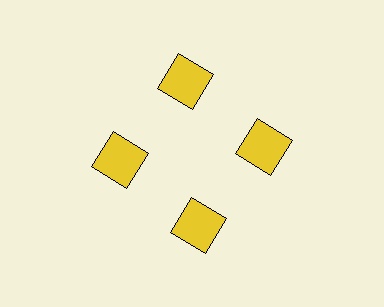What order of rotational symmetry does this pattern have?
This pattern has 4-fold rotational symmetry.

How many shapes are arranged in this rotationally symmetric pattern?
There are 4 shapes, arranged in 4 groups of 1.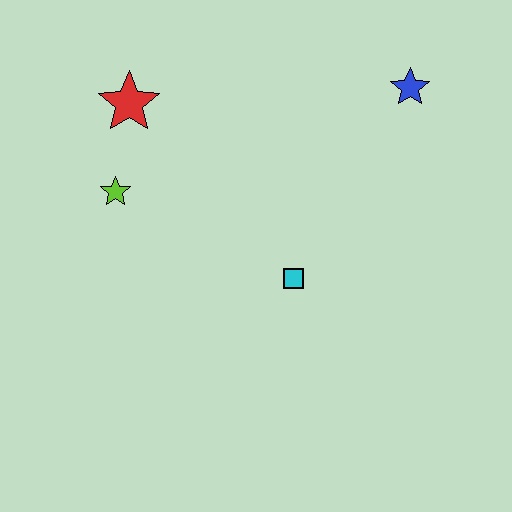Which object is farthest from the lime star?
The blue star is farthest from the lime star.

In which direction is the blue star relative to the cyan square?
The blue star is above the cyan square.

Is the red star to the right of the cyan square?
No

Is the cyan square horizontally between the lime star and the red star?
No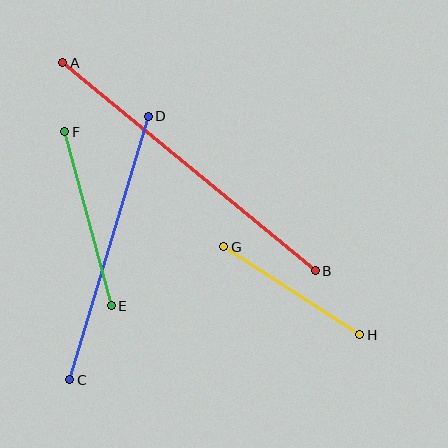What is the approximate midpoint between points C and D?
The midpoint is at approximately (109, 248) pixels.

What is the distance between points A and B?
The distance is approximately 327 pixels.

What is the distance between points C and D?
The distance is approximately 275 pixels.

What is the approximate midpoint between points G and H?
The midpoint is at approximately (292, 291) pixels.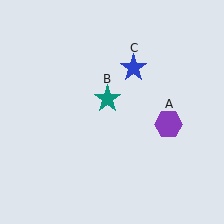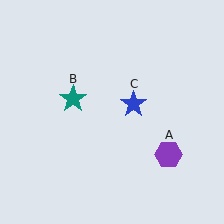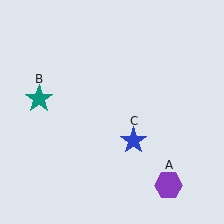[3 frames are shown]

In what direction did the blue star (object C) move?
The blue star (object C) moved down.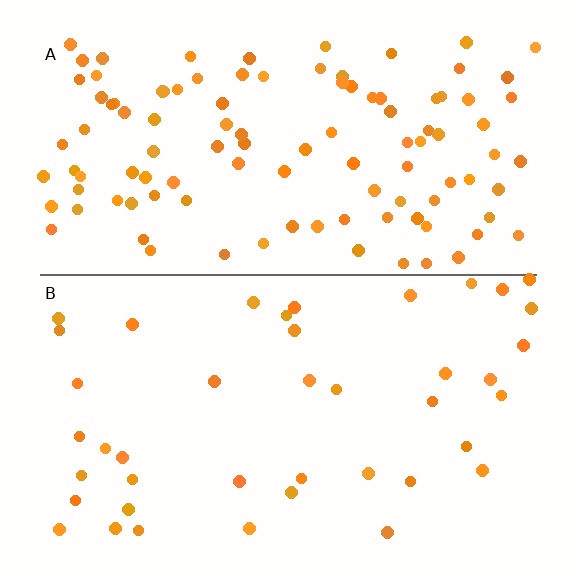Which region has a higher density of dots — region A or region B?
A (the top).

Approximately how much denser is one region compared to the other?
Approximately 2.6× — region A over region B.